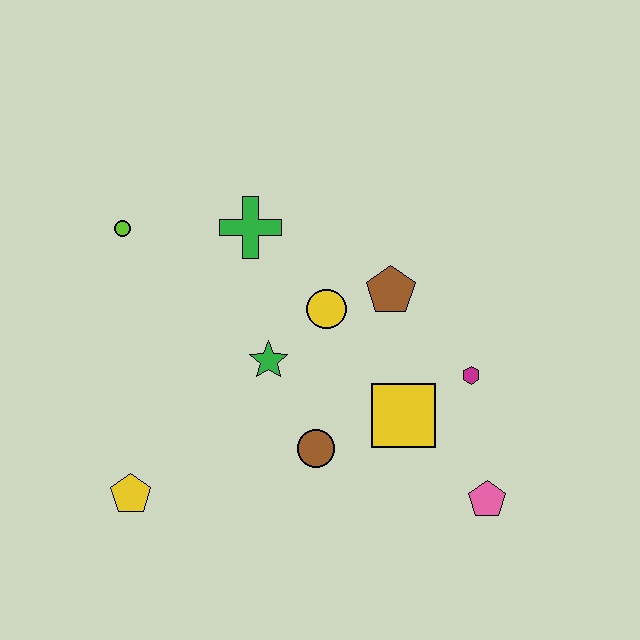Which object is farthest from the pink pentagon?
The lime circle is farthest from the pink pentagon.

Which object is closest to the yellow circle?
The brown pentagon is closest to the yellow circle.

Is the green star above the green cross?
No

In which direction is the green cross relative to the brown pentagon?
The green cross is to the left of the brown pentagon.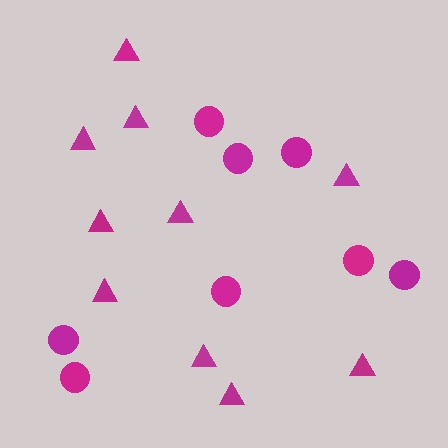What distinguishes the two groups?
There are 2 groups: one group of circles (8) and one group of triangles (10).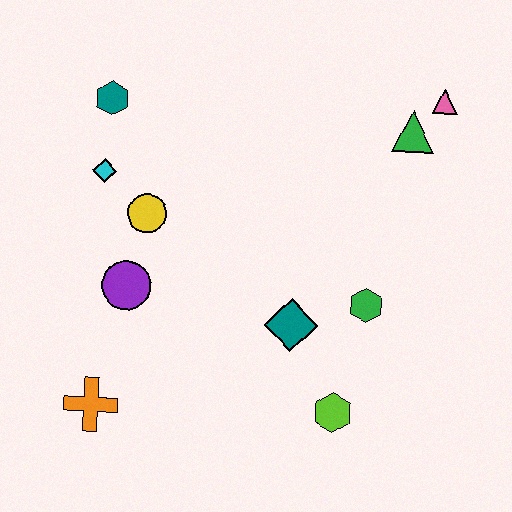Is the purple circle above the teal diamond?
Yes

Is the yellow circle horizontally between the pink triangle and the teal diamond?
No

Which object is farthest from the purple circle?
The pink triangle is farthest from the purple circle.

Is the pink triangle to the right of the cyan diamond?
Yes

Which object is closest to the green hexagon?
The teal diamond is closest to the green hexagon.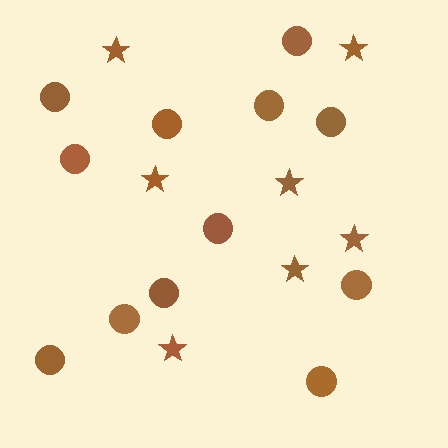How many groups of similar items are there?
There are 2 groups: one group of stars (7) and one group of circles (12).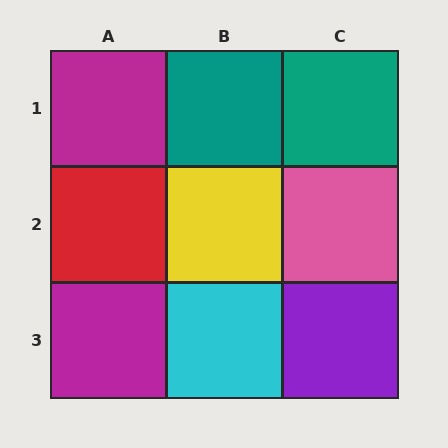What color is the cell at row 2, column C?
Pink.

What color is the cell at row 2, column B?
Yellow.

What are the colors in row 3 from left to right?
Magenta, cyan, purple.